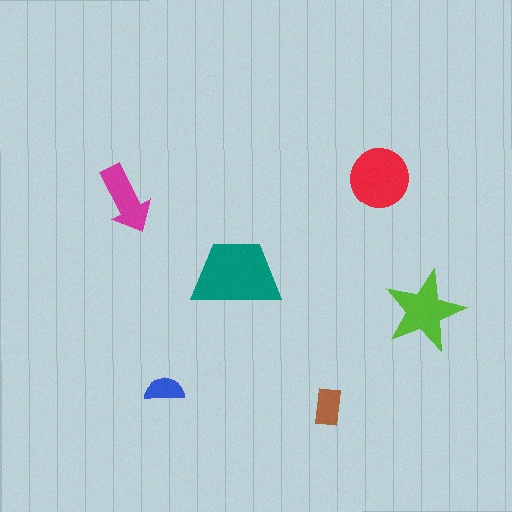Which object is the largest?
The teal trapezoid.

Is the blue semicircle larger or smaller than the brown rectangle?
Smaller.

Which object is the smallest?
The blue semicircle.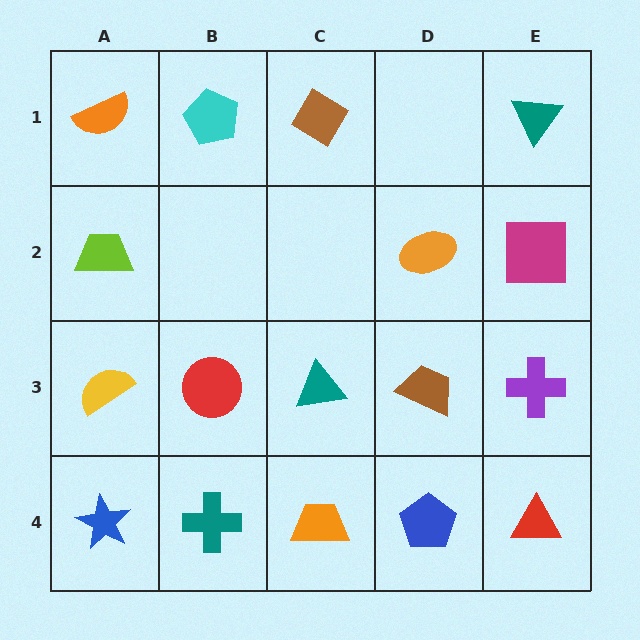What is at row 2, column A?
A lime trapezoid.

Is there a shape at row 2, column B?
No, that cell is empty.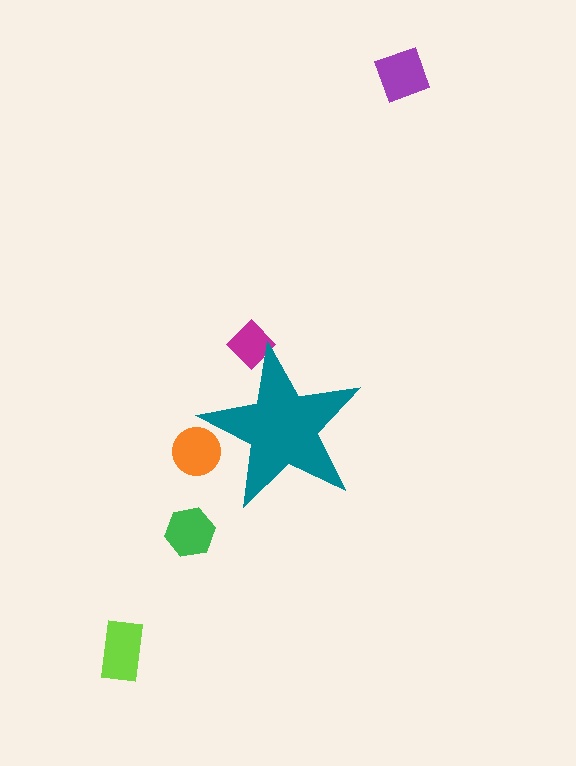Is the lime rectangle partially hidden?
No, the lime rectangle is fully visible.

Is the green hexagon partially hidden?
No, the green hexagon is fully visible.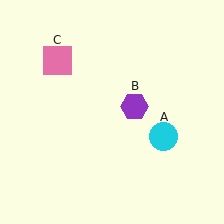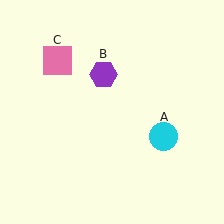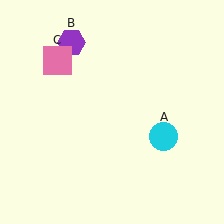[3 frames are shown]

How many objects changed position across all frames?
1 object changed position: purple hexagon (object B).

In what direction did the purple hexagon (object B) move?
The purple hexagon (object B) moved up and to the left.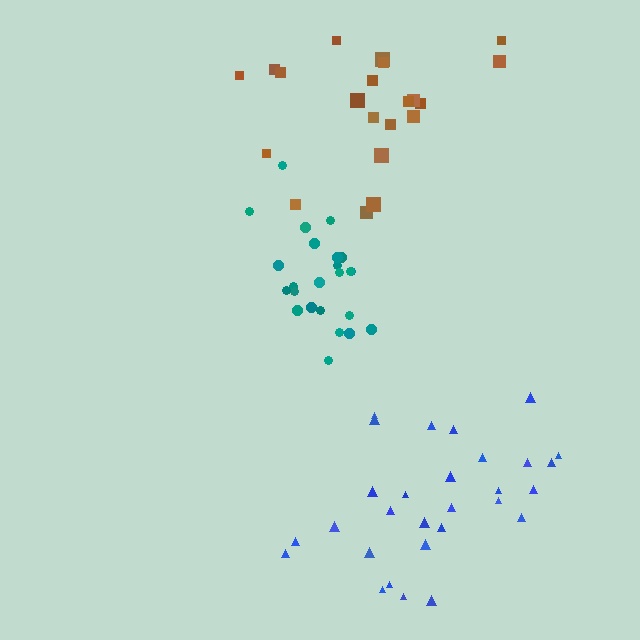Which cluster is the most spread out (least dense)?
Brown.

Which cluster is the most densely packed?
Teal.